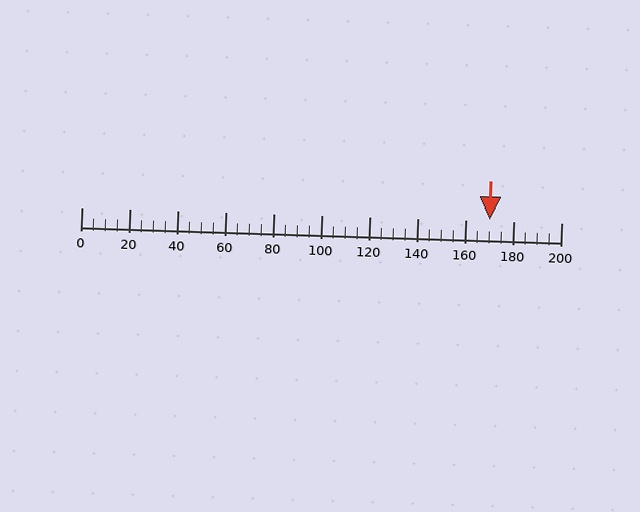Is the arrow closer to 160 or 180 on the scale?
The arrow is closer to 180.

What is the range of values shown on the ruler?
The ruler shows values from 0 to 200.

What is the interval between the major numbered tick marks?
The major tick marks are spaced 20 units apart.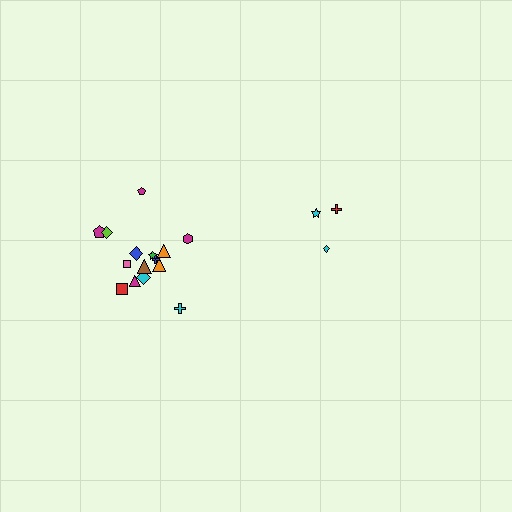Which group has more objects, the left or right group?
The left group.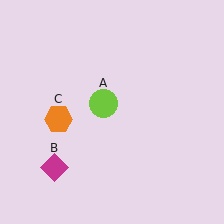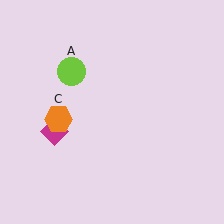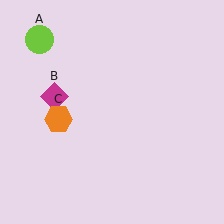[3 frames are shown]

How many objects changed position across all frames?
2 objects changed position: lime circle (object A), magenta diamond (object B).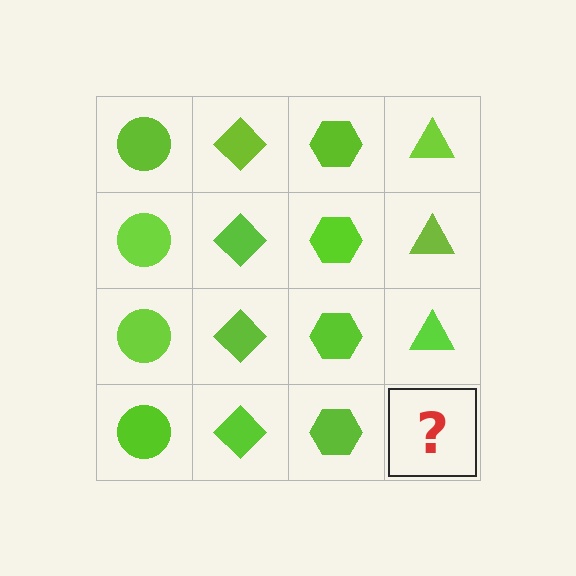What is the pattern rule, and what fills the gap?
The rule is that each column has a consistent shape. The gap should be filled with a lime triangle.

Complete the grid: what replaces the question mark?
The question mark should be replaced with a lime triangle.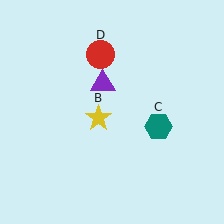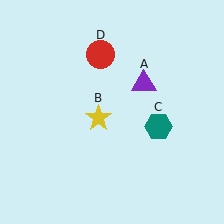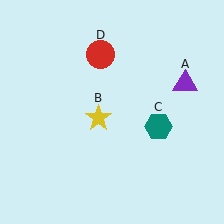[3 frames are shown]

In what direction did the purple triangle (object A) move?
The purple triangle (object A) moved right.